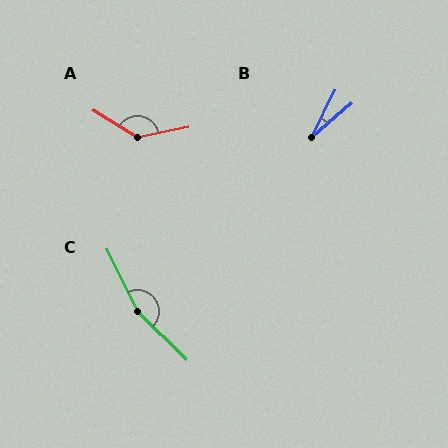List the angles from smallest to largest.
B (23°), A (137°), C (160°).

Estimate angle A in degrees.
Approximately 137 degrees.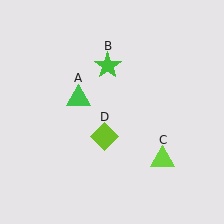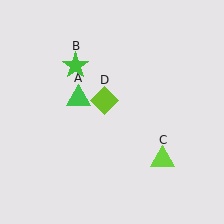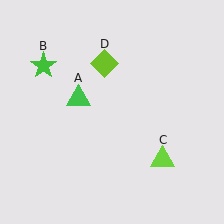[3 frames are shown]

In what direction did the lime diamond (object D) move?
The lime diamond (object D) moved up.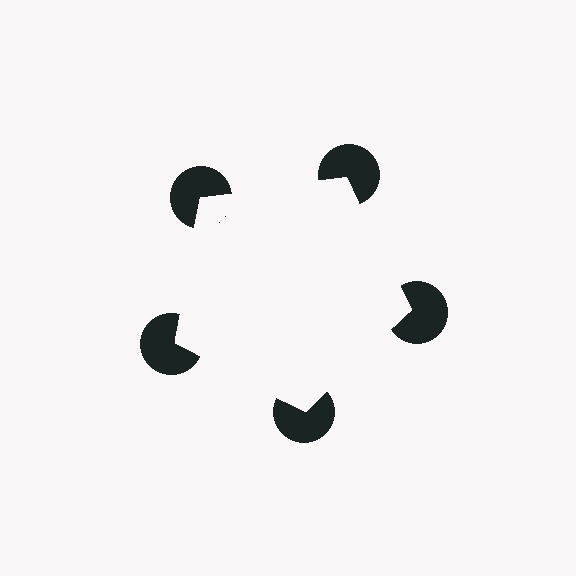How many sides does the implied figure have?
5 sides.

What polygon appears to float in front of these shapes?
An illusory pentagon — its edges are inferred from the aligned wedge cuts in the pac-man discs, not physically drawn.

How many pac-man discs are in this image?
There are 5 — one at each vertex of the illusory pentagon.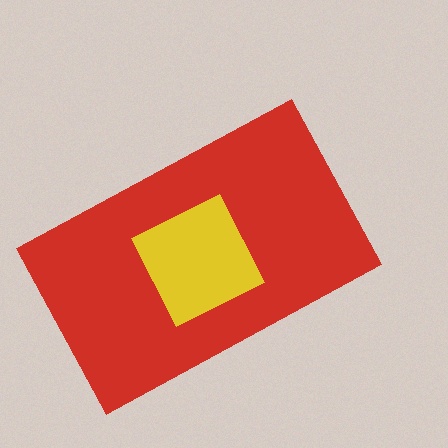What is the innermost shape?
The yellow diamond.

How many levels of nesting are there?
2.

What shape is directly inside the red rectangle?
The yellow diamond.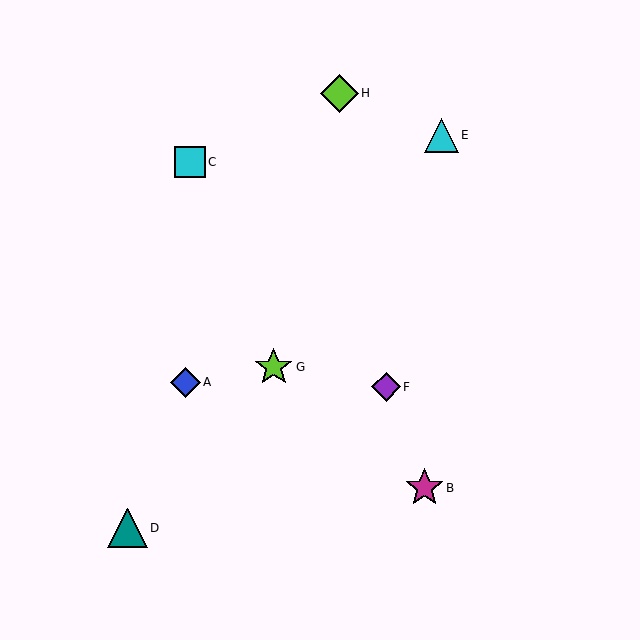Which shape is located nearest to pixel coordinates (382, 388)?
The purple diamond (labeled F) at (386, 387) is nearest to that location.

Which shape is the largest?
The teal triangle (labeled D) is the largest.